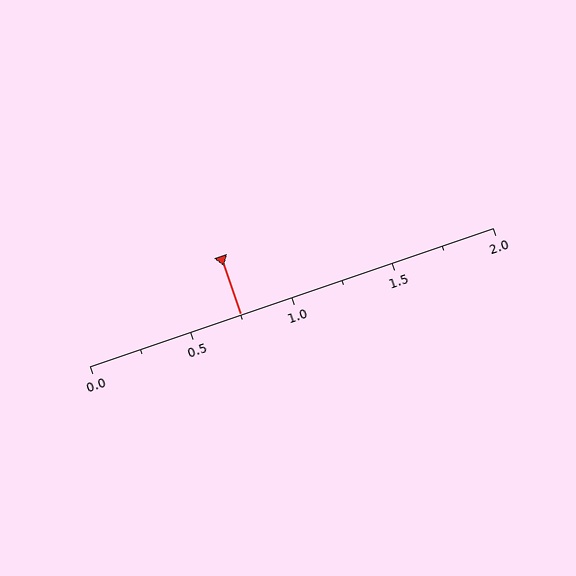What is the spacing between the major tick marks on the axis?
The major ticks are spaced 0.5 apart.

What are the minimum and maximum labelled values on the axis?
The axis runs from 0.0 to 2.0.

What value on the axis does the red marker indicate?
The marker indicates approximately 0.75.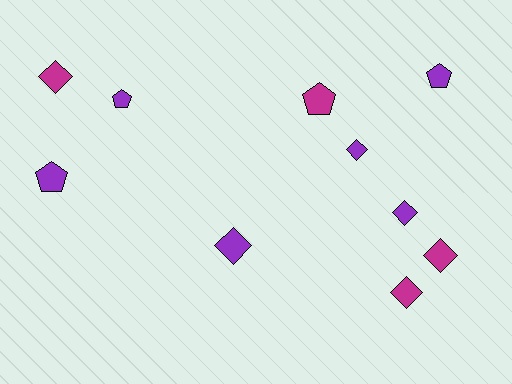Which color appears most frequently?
Purple, with 6 objects.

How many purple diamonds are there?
There are 3 purple diamonds.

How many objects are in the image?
There are 10 objects.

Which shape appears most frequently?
Diamond, with 6 objects.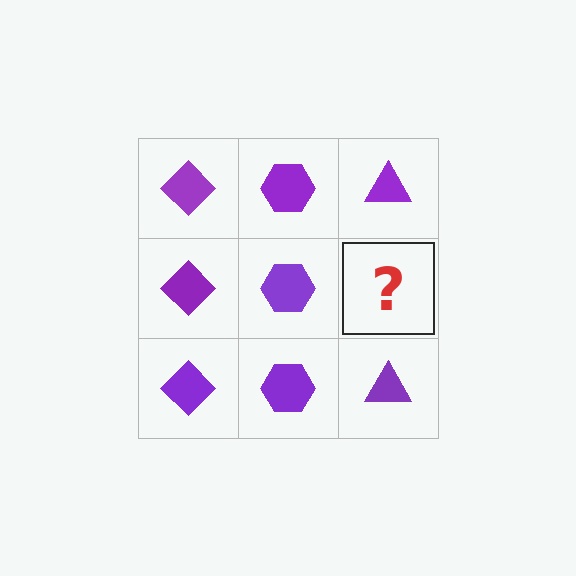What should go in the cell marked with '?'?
The missing cell should contain a purple triangle.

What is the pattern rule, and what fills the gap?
The rule is that each column has a consistent shape. The gap should be filled with a purple triangle.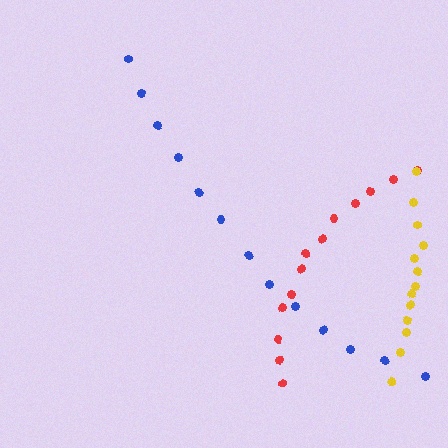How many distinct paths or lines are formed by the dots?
There are 3 distinct paths.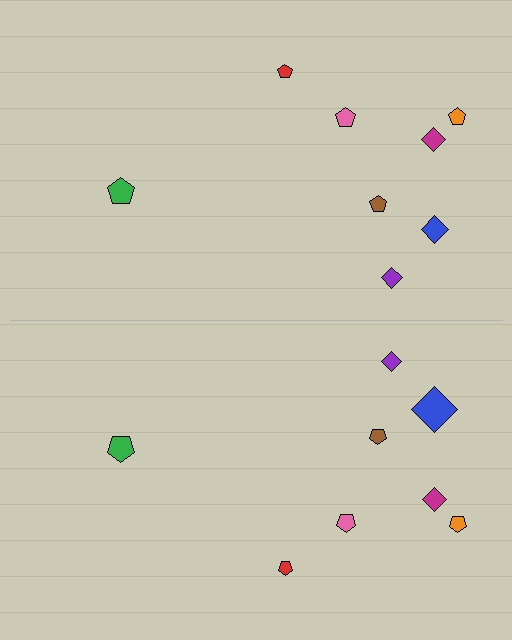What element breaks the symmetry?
The blue diamond on the bottom side has a different size than its mirror counterpart.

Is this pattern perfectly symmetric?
No, the pattern is not perfectly symmetric. The blue diamond on the bottom side has a different size than its mirror counterpart.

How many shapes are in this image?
There are 16 shapes in this image.